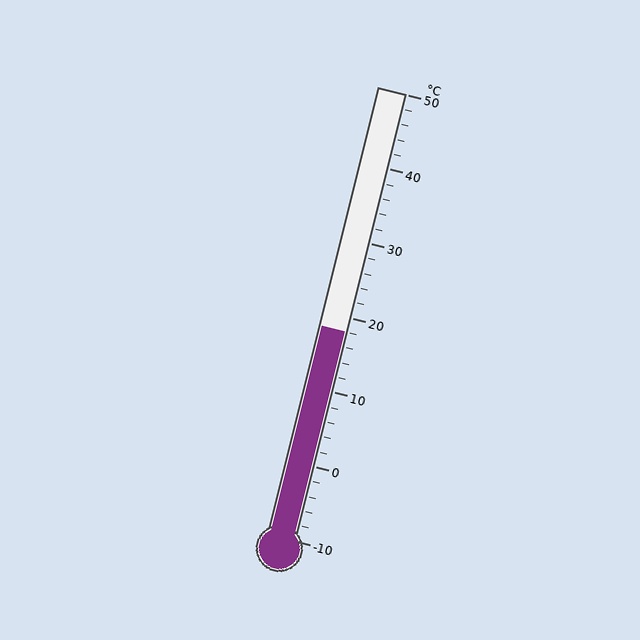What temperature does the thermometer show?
The thermometer shows approximately 18°C.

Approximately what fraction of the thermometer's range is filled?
The thermometer is filled to approximately 45% of its range.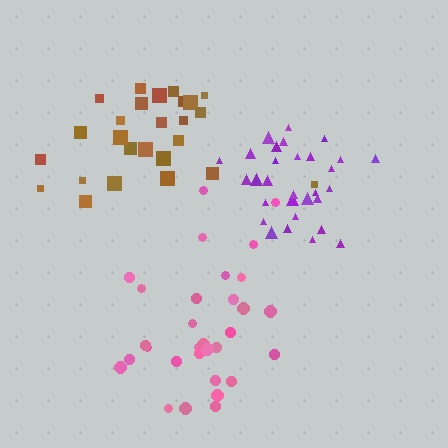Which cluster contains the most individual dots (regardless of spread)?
Pink (32).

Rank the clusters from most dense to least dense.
purple, pink, brown.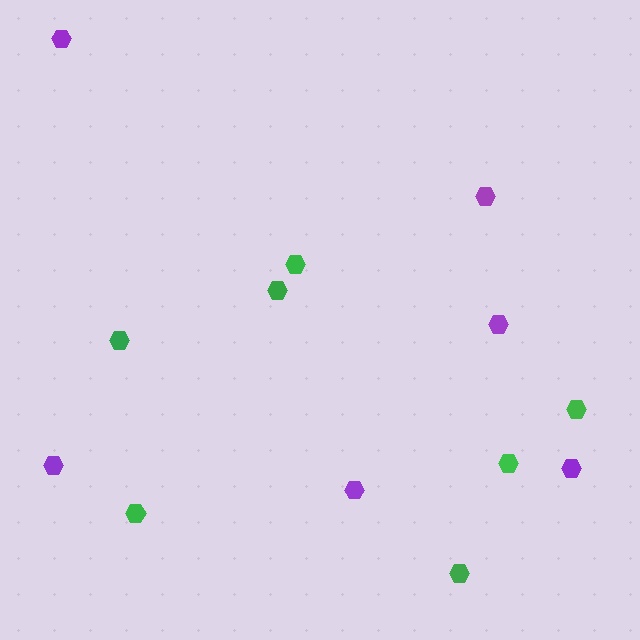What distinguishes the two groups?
There are 2 groups: one group of purple hexagons (6) and one group of green hexagons (7).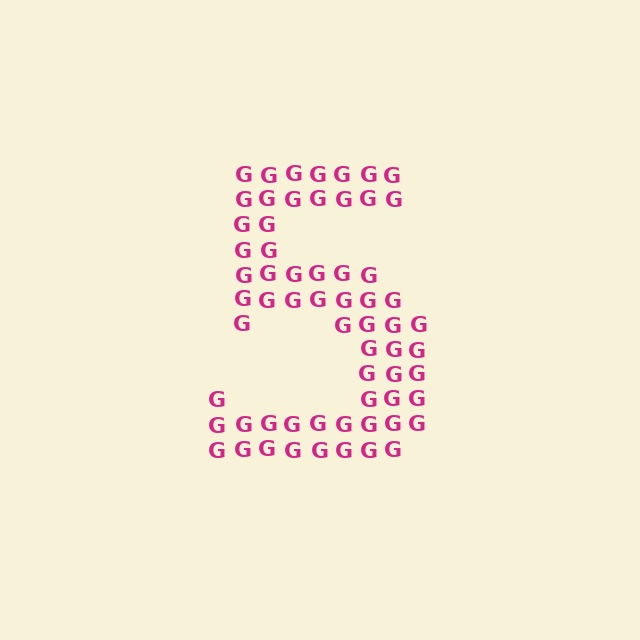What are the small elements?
The small elements are letter G's.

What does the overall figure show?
The overall figure shows the digit 5.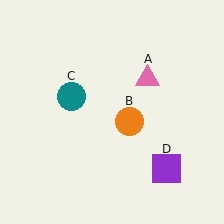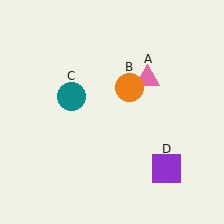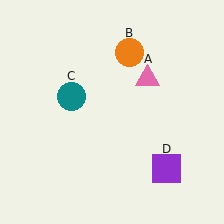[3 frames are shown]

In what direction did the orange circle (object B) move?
The orange circle (object B) moved up.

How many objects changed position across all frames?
1 object changed position: orange circle (object B).